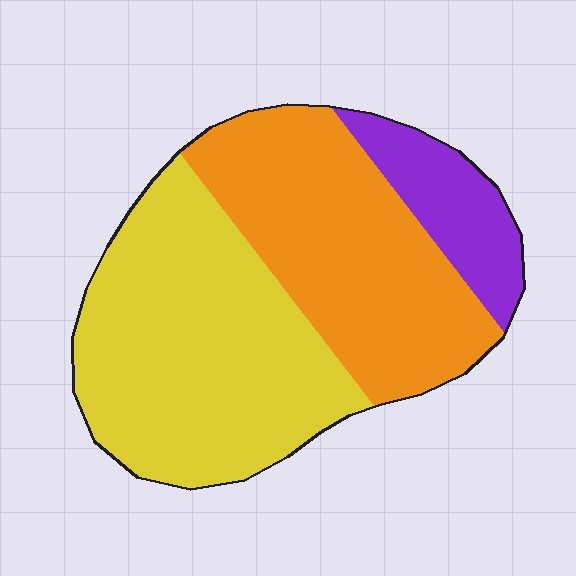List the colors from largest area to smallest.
From largest to smallest: yellow, orange, purple.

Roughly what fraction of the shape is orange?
Orange covers 39% of the shape.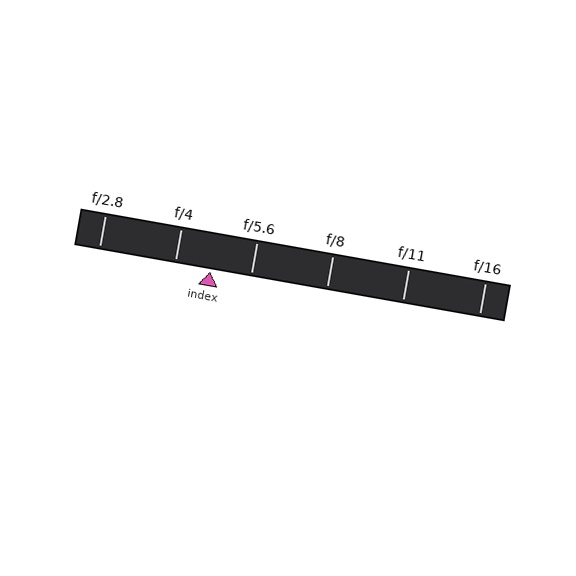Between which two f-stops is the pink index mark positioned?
The index mark is between f/4 and f/5.6.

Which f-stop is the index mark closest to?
The index mark is closest to f/4.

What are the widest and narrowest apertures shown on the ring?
The widest aperture shown is f/2.8 and the narrowest is f/16.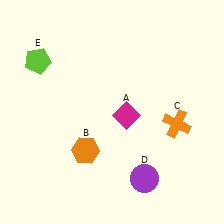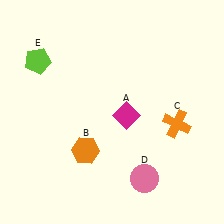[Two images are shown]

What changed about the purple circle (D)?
In Image 1, D is purple. In Image 2, it changed to pink.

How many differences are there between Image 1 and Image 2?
There is 1 difference between the two images.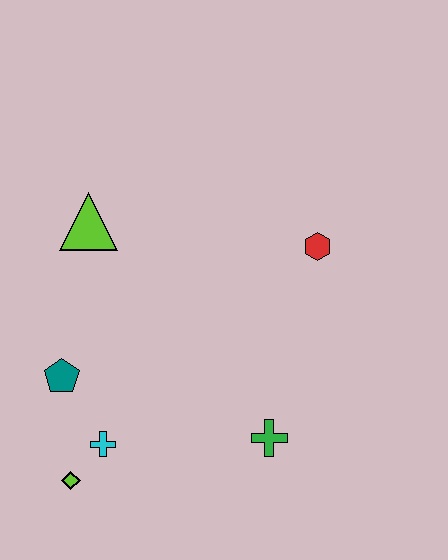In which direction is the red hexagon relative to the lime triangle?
The red hexagon is to the right of the lime triangle.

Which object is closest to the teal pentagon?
The cyan cross is closest to the teal pentagon.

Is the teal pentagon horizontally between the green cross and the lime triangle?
No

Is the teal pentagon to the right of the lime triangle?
No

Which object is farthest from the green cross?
The lime triangle is farthest from the green cross.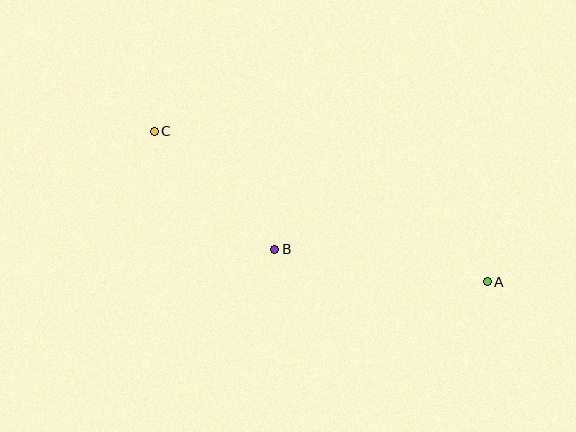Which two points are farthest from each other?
Points A and C are farthest from each other.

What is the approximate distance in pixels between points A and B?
The distance between A and B is approximately 215 pixels.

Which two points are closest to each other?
Points B and C are closest to each other.